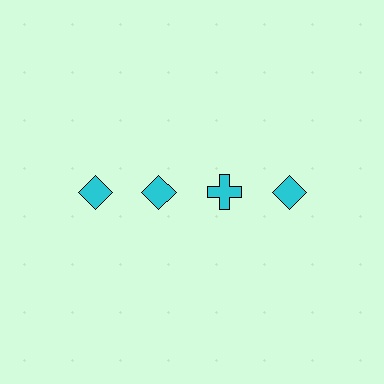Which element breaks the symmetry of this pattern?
The cyan cross in the top row, center column breaks the symmetry. All other shapes are cyan diamonds.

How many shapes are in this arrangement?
There are 4 shapes arranged in a grid pattern.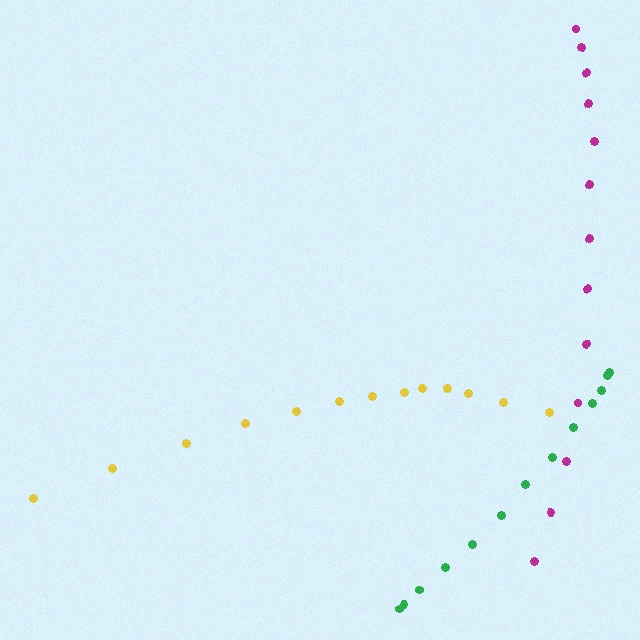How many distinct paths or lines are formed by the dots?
There are 3 distinct paths.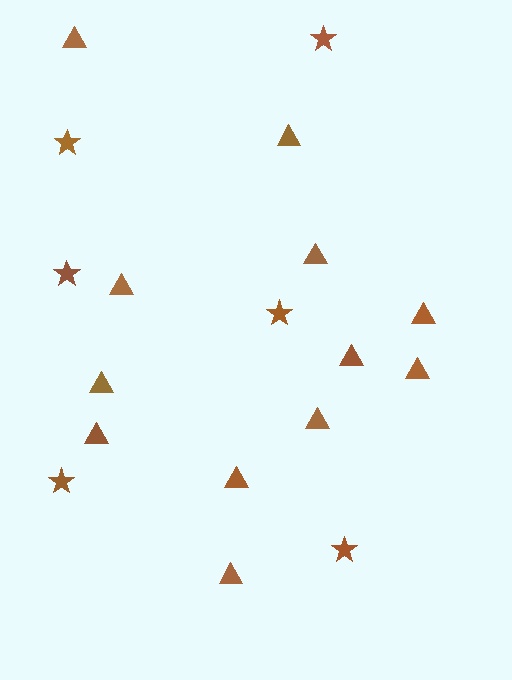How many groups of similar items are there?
There are 2 groups: one group of stars (6) and one group of triangles (12).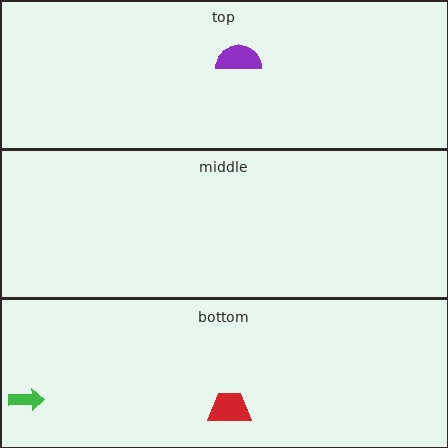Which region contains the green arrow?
The bottom region.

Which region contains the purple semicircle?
The top region.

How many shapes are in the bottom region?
2.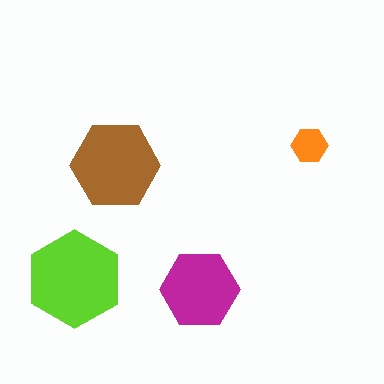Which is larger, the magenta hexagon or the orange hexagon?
The magenta one.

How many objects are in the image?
There are 4 objects in the image.